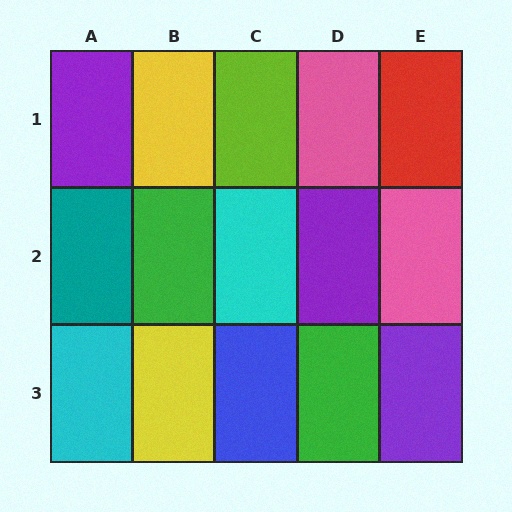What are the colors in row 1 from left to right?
Purple, yellow, lime, pink, red.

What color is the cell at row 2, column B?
Green.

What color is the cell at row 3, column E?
Purple.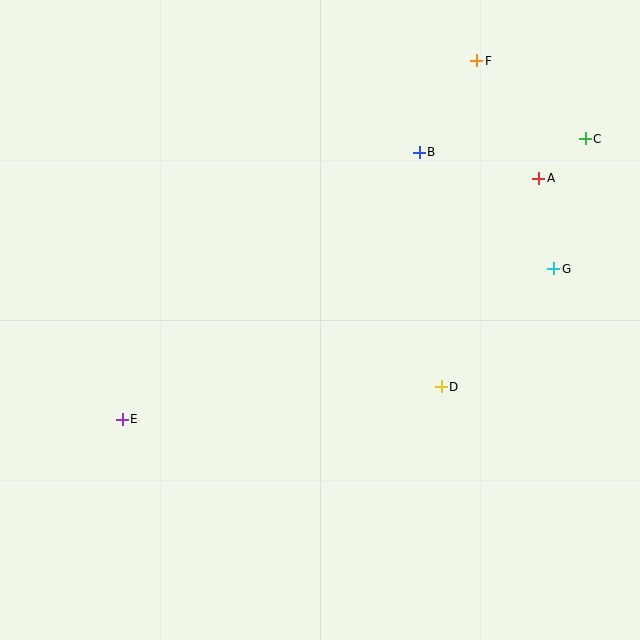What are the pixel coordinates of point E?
Point E is at (122, 419).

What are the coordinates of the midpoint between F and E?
The midpoint between F and E is at (299, 240).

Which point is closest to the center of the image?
Point D at (441, 387) is closest to the center.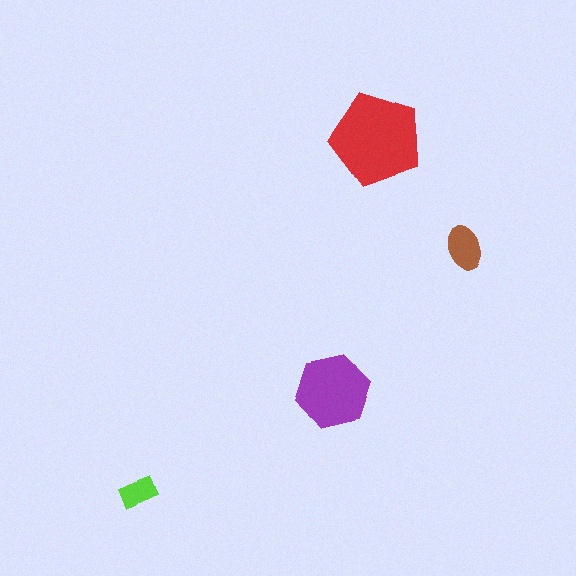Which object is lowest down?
The lime rectangle is bottommost.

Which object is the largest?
The red pentagon.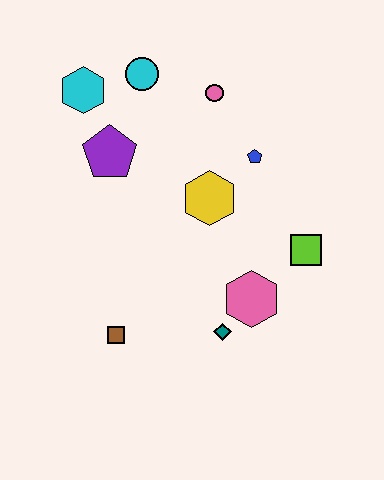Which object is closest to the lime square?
The pink hexagon is closest to the lime square.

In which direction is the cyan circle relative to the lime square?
The cyan circle is above the lime square.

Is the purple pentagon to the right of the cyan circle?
No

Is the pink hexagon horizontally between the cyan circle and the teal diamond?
No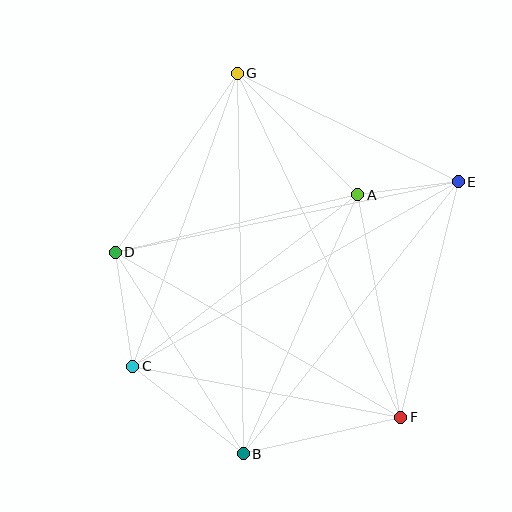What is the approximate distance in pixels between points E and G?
The distance between E and G is approximately 246 pixels.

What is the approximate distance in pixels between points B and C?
The distance between B and C is approximately 141 pixels.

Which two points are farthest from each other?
Points F and G are farthest from each other.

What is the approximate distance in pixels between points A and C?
The distance between A and C is approximately 283 pixels.